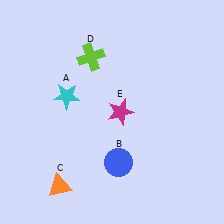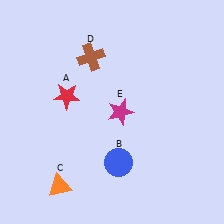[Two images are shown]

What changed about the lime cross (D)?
In Image 1, D is lime. In Image 2, it changed to brown.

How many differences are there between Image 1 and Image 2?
There are 2 differences between the two images.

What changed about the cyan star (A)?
In Image 1, A is cyan. In Image 2, it changed to red.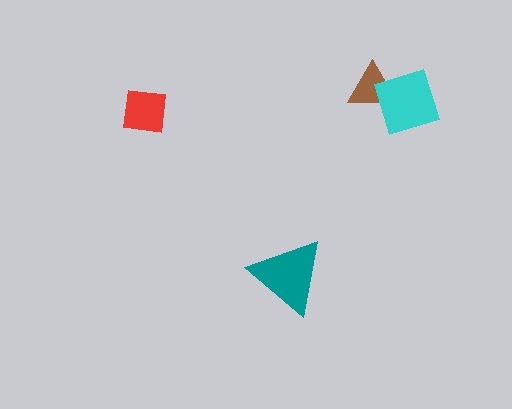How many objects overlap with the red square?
0 objects overlap with the red square.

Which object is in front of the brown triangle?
The cyan diamond is in front of the brown triangle.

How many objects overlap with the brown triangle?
1 object overlaps with the brown triangle.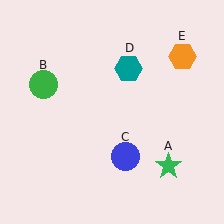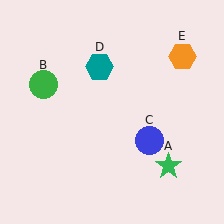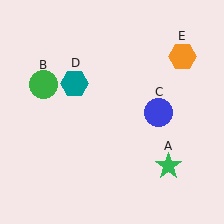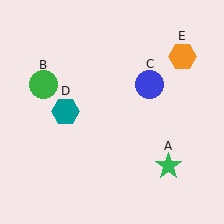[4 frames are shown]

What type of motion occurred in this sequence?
The blue circle (object C), teal hexagon (object D) rotated counterclockwise around the center of the scene.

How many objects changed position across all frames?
2 objects changed position: blue circle (object C), teal hexagon (object D).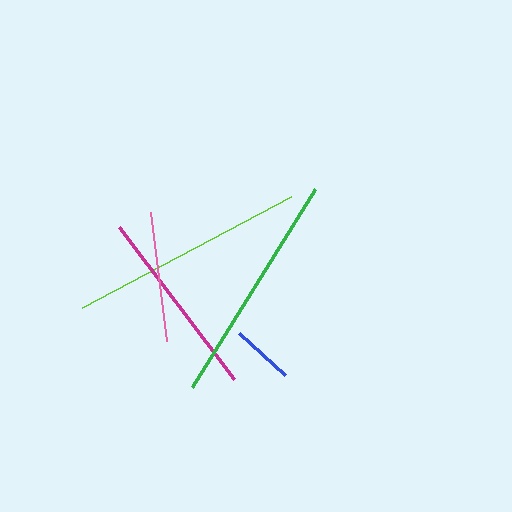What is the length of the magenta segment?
The magenta segment is approximately 191 pixels long.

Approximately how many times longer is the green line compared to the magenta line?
The green line is approximately 1.2 times the length of the magenta line.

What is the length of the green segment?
The green segment is approximately 233 pixels long.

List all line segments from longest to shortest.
From longest to shortest: lime, green, magenta, pink, blue.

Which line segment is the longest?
The lime line is the longest at approximately 236 pixels.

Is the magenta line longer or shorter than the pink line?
The magenta line is longer than the pink line.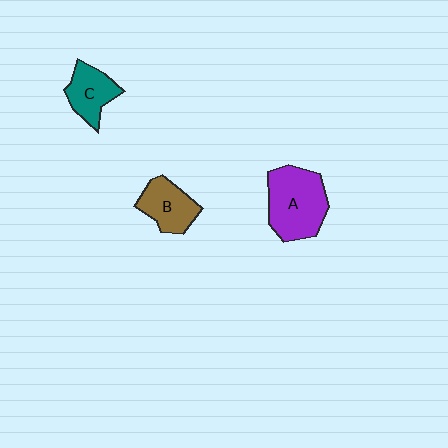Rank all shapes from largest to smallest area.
From largest to smallest: A (purple), B (brown), C (teal).